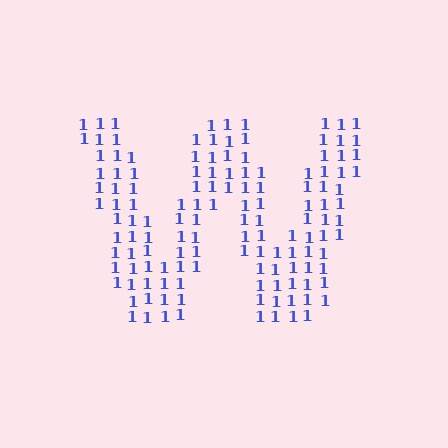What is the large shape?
The large shape is the letter W.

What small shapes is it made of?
It is made of small digit 1's.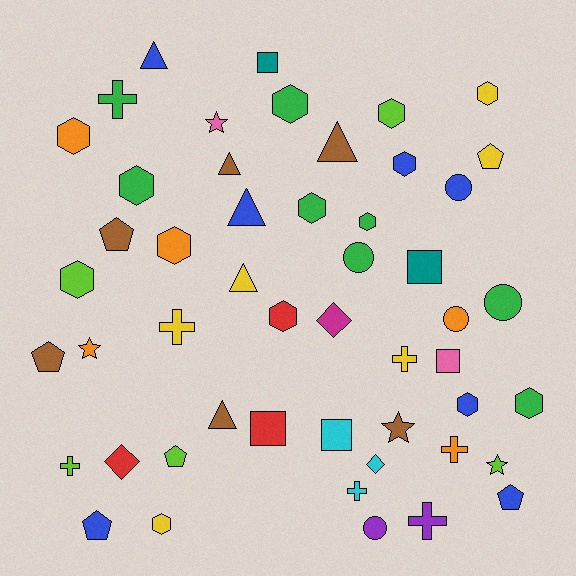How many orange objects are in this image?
There are 5 orange objects.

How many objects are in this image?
There are 50 objects.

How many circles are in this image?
There are 5 circles.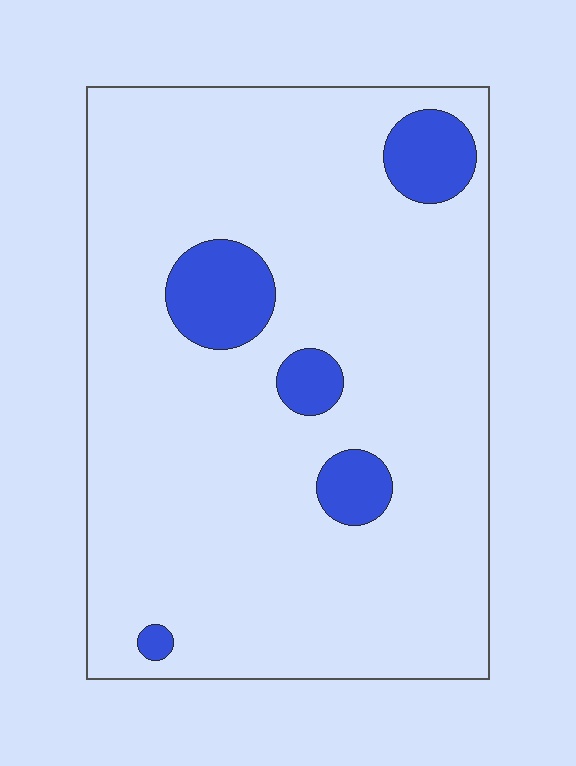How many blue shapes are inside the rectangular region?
5.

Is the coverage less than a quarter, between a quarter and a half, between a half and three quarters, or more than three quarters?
Less than a quarter.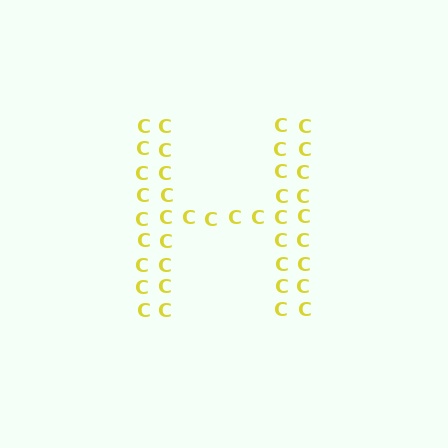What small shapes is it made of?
It is made of small letter C's.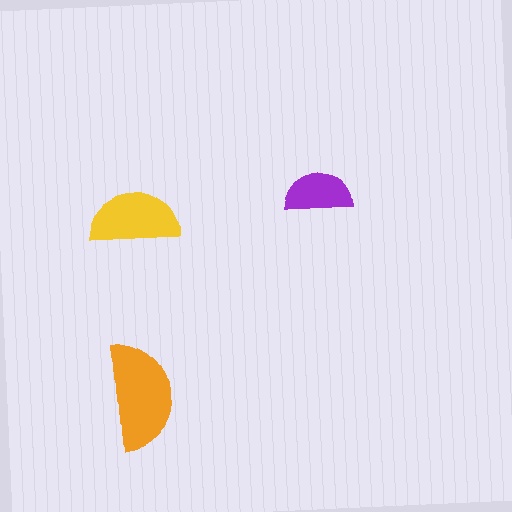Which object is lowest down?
The orange semicircle is bottommost.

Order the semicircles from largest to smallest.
the orange one, the yellow one, the purple one.